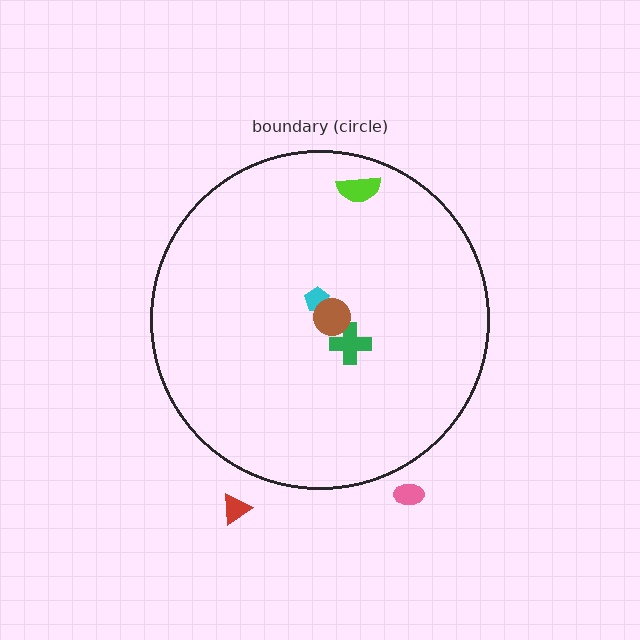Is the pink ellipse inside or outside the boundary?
Outside.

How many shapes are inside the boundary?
4 inside, 2 outside.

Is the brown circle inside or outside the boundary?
Inside.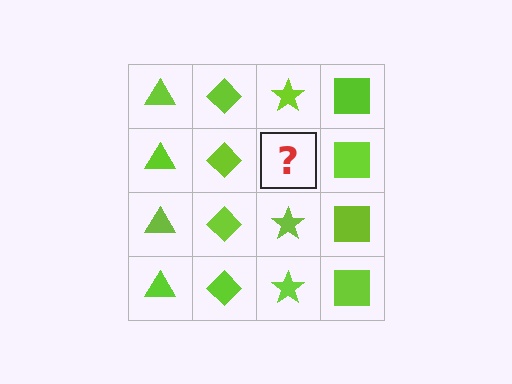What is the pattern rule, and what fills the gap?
The rule is that each column has a consistent shape. The gap should be filled with a lime star.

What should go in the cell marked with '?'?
The missing cell should contain a lime star.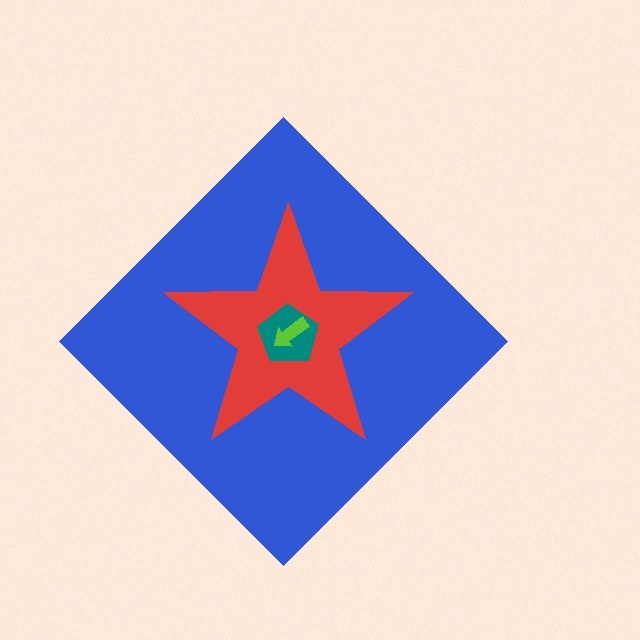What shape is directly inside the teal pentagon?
The lime arrow.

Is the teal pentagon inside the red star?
Yes.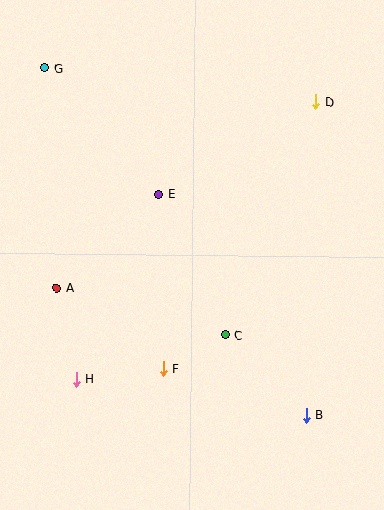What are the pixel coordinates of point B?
Point B is at (306, 416).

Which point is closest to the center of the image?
Point E at (159, 194) is closest to the center.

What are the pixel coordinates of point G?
Point G is at (45, 68).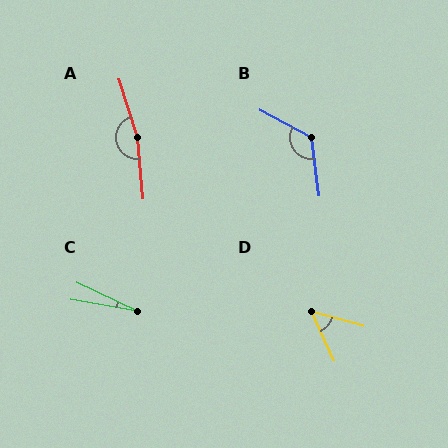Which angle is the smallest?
C, at approximately 15 degrees.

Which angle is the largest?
A, at approximately 167 degrees.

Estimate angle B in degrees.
Approximately 126 degrees.